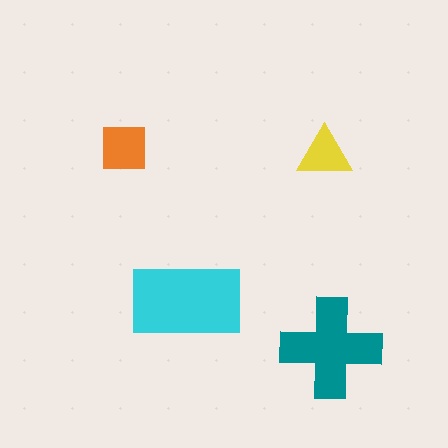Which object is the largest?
The cyan rectangle.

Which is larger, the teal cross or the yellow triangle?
The teal cross.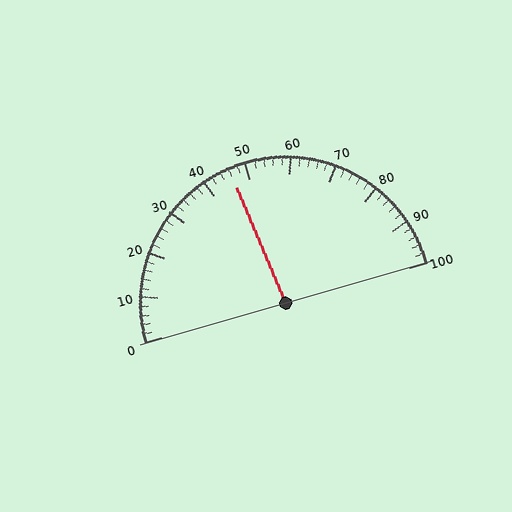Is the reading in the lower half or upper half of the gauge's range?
The reading is in the lower half of the range (0 to 100).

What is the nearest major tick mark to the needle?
The nearest major tick mark is 50.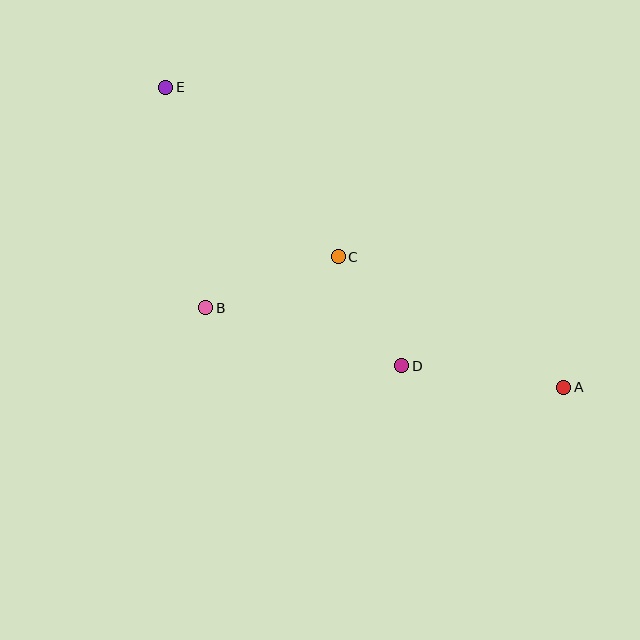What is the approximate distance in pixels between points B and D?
The distance between B and D is approximately 204 pixels.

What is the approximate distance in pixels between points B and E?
The distance between B and E is approximately 224 pixels.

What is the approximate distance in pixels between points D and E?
The distance between D and E is approximately 365 pixels.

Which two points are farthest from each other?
Points A and E are farthest from each other.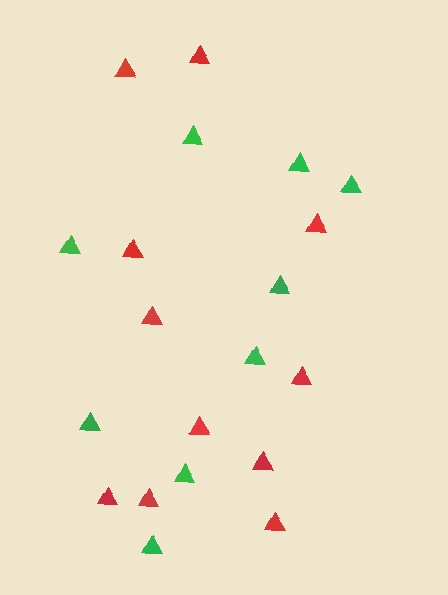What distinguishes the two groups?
There are 2 groups: one group of red triangles (11) and one group of green triangles (9).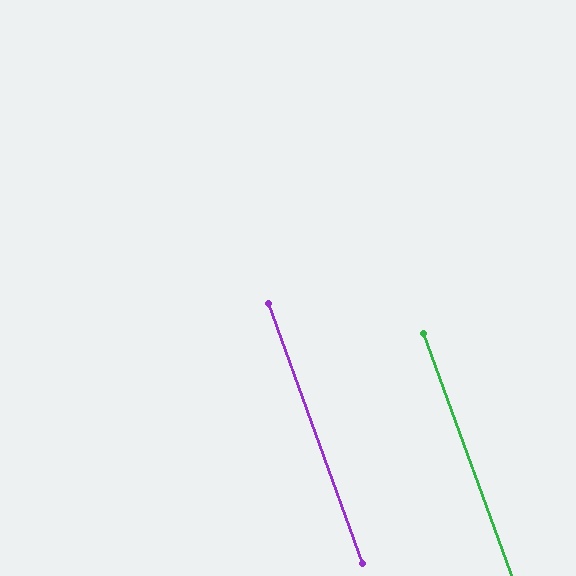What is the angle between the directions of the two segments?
Approximately 0 degrees.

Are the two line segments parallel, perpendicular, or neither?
Parallel — their directions differ by only 0.2°.